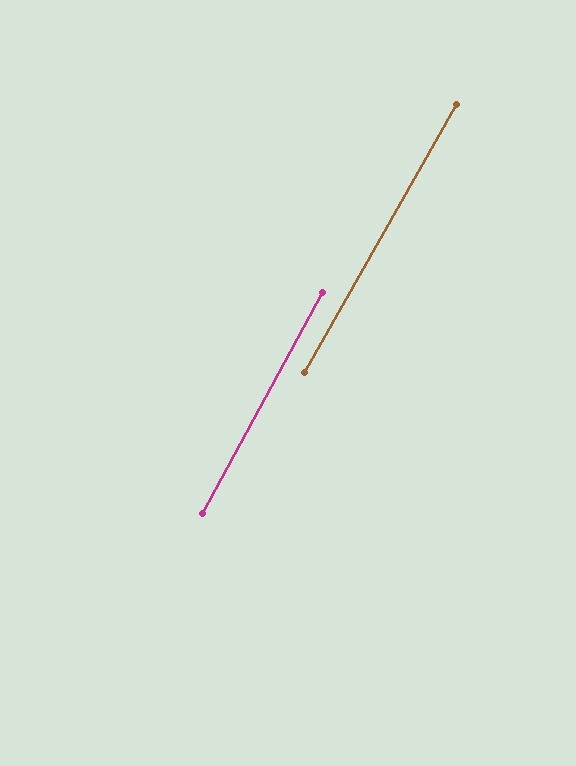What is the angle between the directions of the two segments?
Approximately 1 degree.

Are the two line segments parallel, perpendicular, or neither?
Parallel — their directions differ by only 1.0°.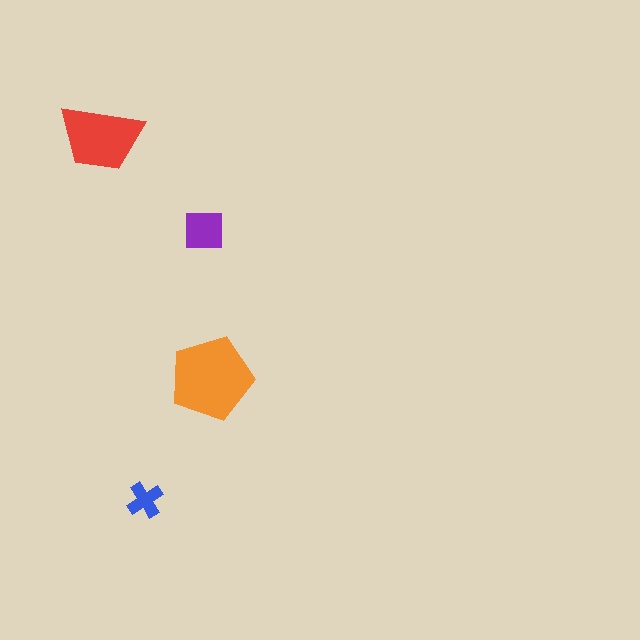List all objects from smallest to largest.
The blue cross, the purple square, the red trapezoid, the orange pentagon.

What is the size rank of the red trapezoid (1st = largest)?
2nd.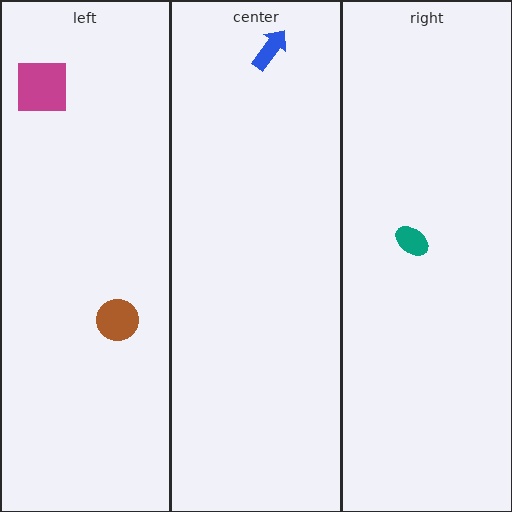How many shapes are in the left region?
2.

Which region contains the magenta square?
The left region.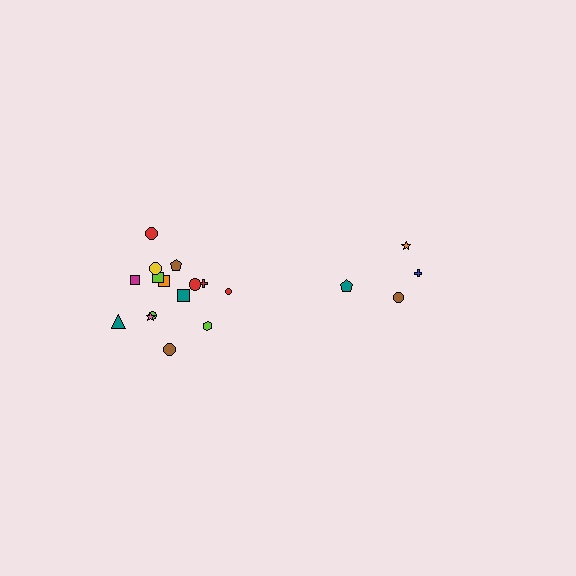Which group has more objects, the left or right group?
The left group.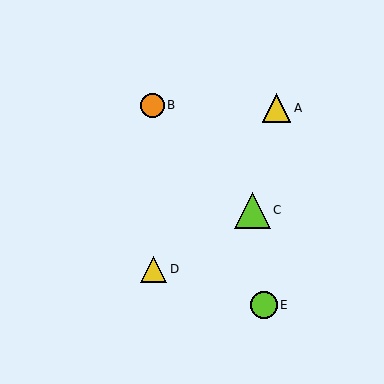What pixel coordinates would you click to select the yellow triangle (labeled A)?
Click at (276, 108) to select the yellow triangle A.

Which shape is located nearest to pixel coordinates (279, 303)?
The lime circle (labeled E) at (264, 305) is nearest to that location.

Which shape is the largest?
The lime triangle (labeled C) is the largest.